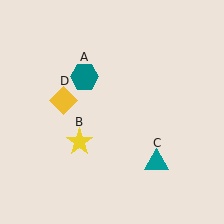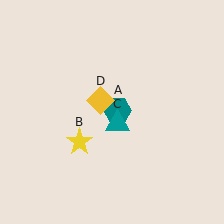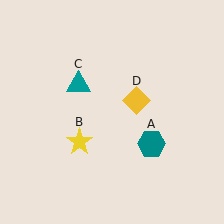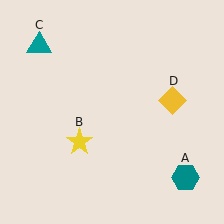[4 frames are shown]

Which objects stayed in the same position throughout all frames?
Yellow star (object B) remained stationary.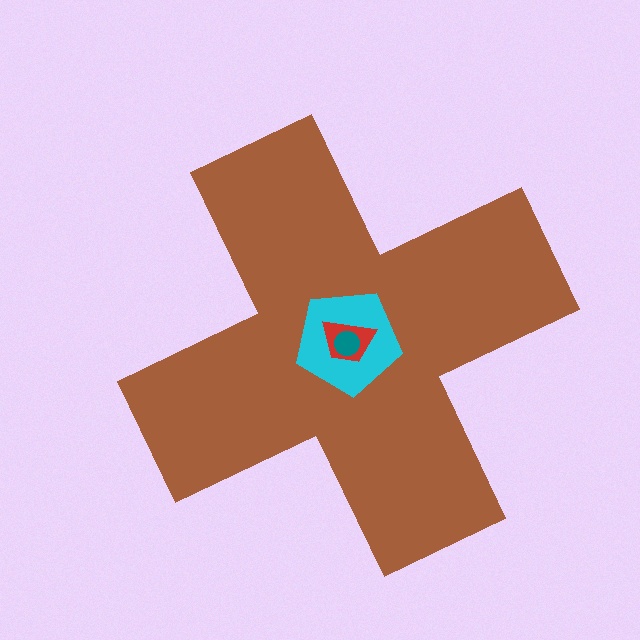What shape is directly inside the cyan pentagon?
The red trapezoid.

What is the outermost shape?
The brown cross.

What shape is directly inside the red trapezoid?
The teal circle.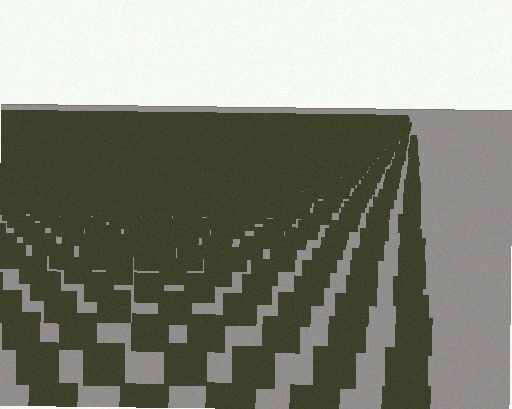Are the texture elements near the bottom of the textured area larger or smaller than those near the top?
Larger. Near the bottom, elements are closer to the viewer and appear at a bigger on-screen size.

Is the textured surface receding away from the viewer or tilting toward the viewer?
The surface is receding away from the viewer. Texture elements get smaller and denser toward the top.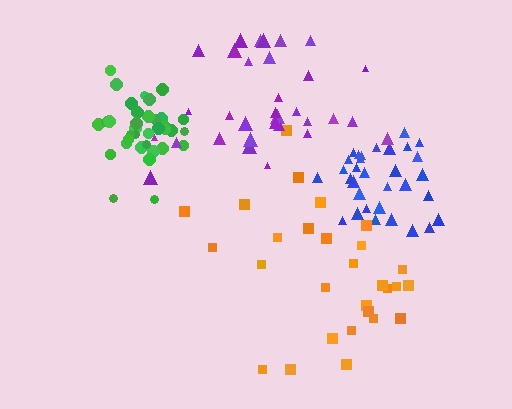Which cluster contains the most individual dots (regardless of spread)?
Green (35).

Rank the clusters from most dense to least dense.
green, blue, purple, orange.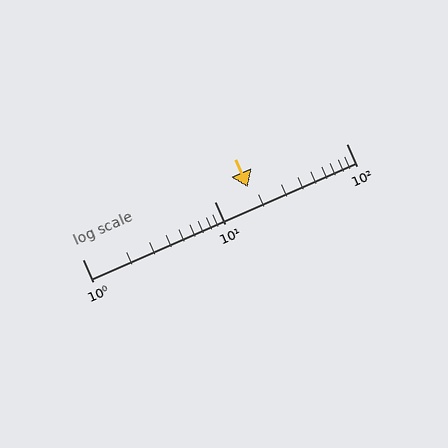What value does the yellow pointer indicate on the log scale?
The pointer indicates approximately 18.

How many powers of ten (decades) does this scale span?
The scale spans 2 decades, from 1 to 100.